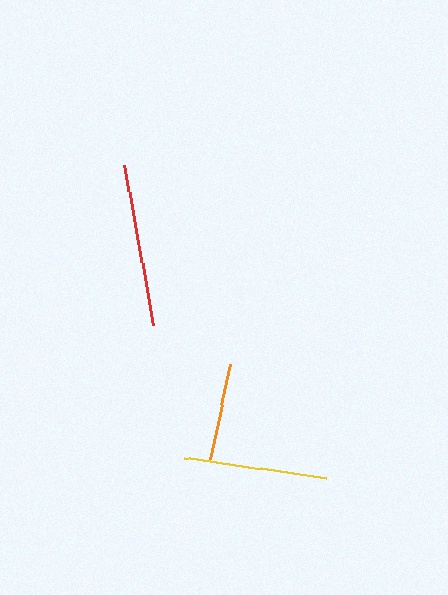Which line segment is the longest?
The red line is the longest at approximately 162 pixels.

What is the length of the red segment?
The red segment is approximately 162 pixels long.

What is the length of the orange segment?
The orange segment is approximately 97 pixels long.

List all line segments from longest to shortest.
From longest to shortest: red, yellow, orange.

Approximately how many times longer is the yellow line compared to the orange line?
The yellow line is approximately 1.5 times the length of the orange line.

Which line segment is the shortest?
The orange line is the shortest at approximately 97 pixels.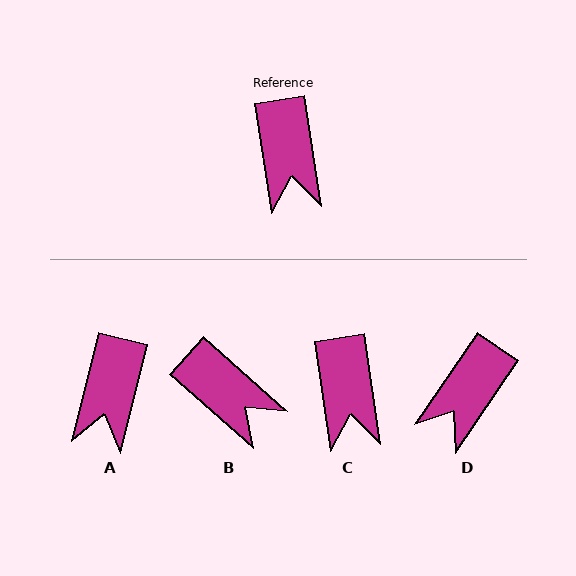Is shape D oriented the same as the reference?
No, it is off by about 43 degrees.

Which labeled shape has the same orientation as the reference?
C.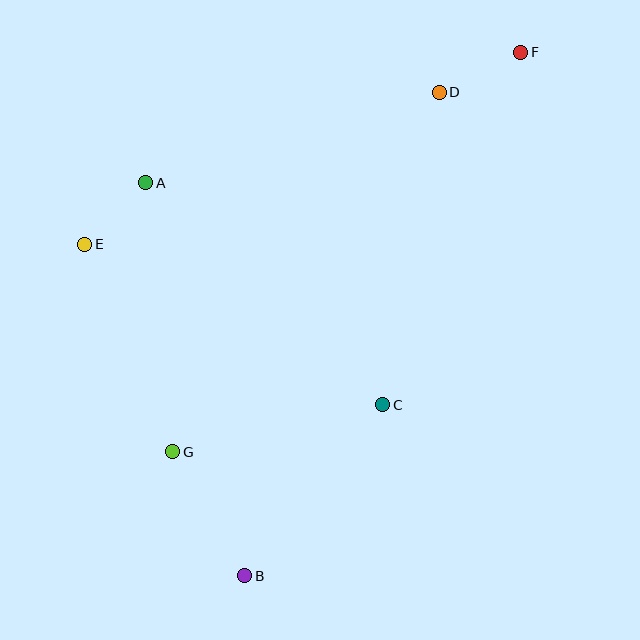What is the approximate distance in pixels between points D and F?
The distance between D and F is approximately 91 pixels.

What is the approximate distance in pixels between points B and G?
The distance between B and G is approximately 144 pixels.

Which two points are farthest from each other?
Points B and F are farthest from each other.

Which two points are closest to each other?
Points A and E are closest to each other.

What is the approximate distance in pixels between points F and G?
The distance between F and G is approximately 530 pixels.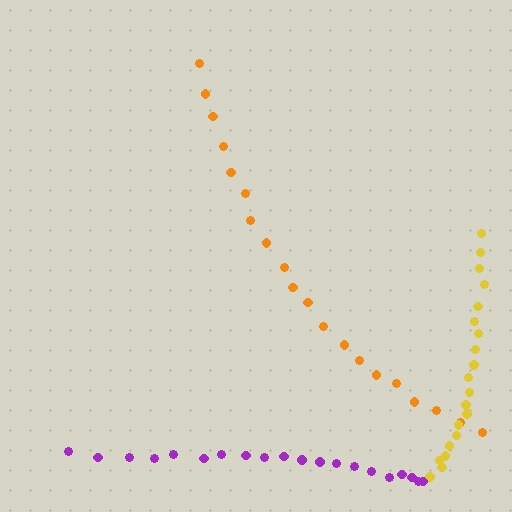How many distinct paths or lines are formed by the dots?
There are 3 distinct paths.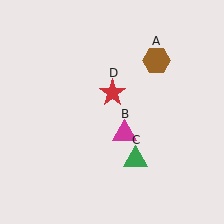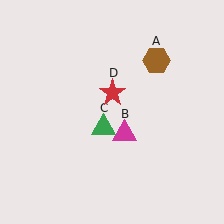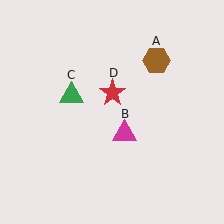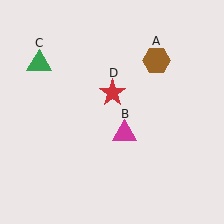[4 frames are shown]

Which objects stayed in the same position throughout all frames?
Brown hexagon (object A) and magenta triangle (object B) and red star (object D) remained stationary.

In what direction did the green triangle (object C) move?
The green triangle (object C) moved up and to the left.